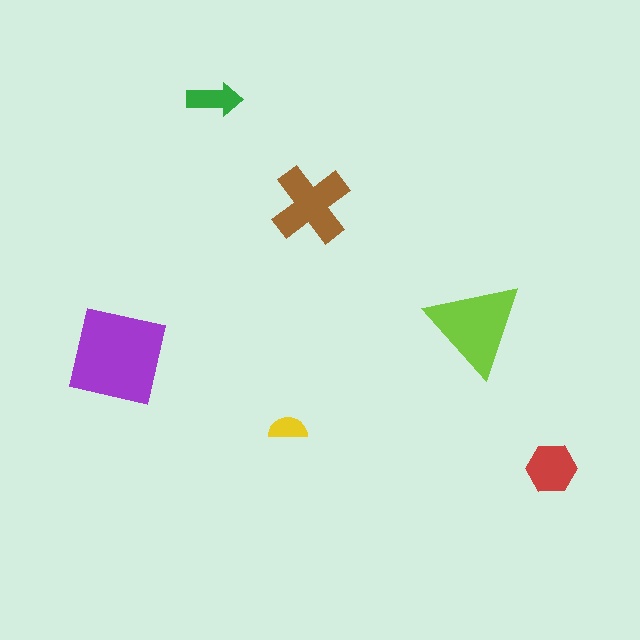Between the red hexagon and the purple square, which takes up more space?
The purple square.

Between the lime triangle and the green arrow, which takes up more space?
The lime triangle.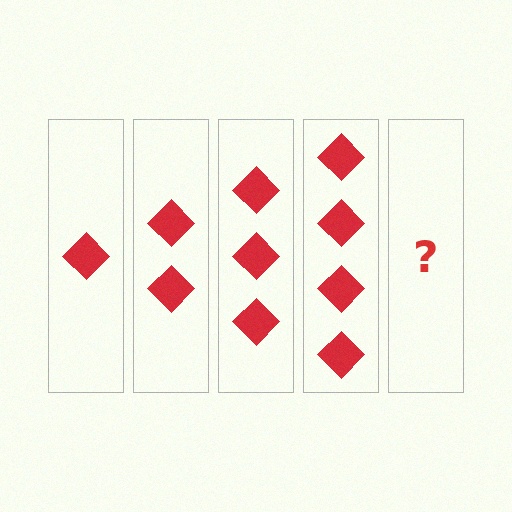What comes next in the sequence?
The next element should be 5 diamonds.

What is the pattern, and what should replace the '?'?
The pattern is that each step adds one more diamond. The '?' should be 5 diamonds.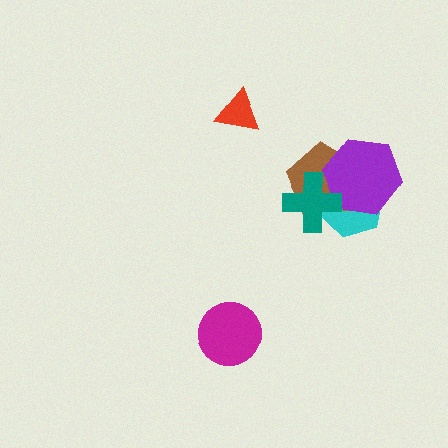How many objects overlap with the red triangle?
0 objects overlap with the red triangle.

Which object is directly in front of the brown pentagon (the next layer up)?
The purple hexagon is directly in front of the brown pentagon.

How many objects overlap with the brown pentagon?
3 objects overlap with the brown pentagon.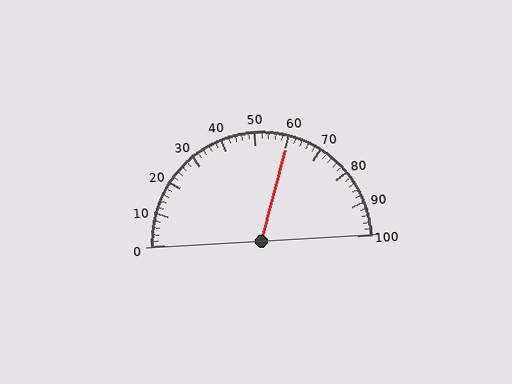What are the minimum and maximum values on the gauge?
The gauge ranges from 0 to 100.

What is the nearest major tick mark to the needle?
The nearest major tick mark is 60.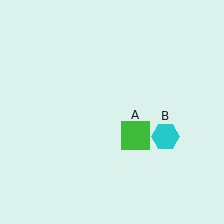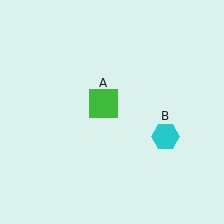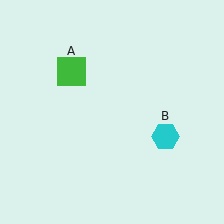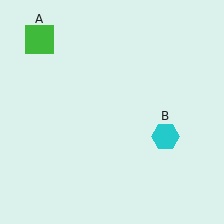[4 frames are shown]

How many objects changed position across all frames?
1 object changed position: green square (object A).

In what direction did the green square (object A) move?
The green square (object A) moved up and to the left.